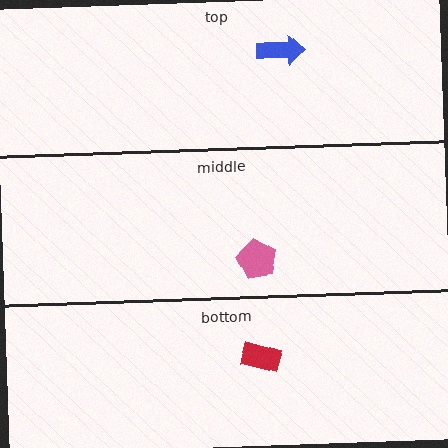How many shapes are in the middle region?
1.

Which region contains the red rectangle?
The bottom region.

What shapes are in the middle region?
The pink pentagon.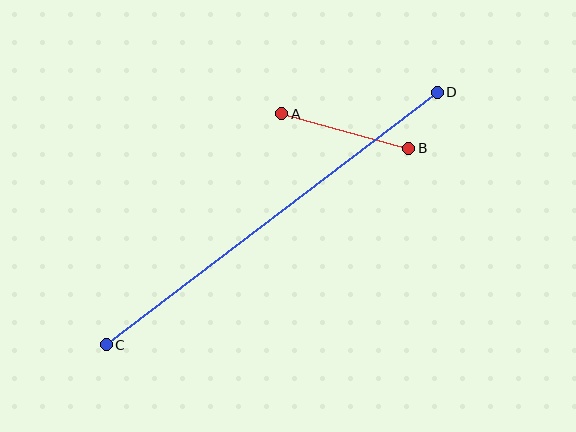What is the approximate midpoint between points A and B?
The midpoint is at approximately (345, 131) pixels.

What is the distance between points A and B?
The distance is approximately 131 pixels.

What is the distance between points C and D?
The distance is approximately 416 pixels.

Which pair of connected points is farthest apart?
Points C and D are farthest apart.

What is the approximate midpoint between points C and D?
The midpoint is at approximately (272, 218) pixels.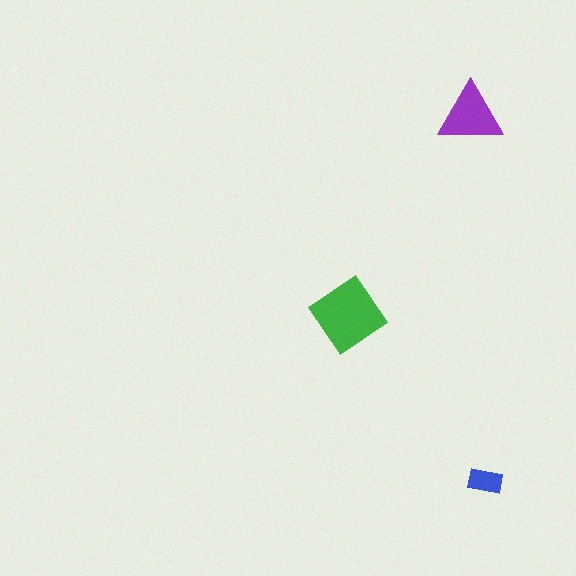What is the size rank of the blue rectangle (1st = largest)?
3rd.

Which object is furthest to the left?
The green diamond is leftmost.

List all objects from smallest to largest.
The blue rectangle, the purple triangle, the green diamond.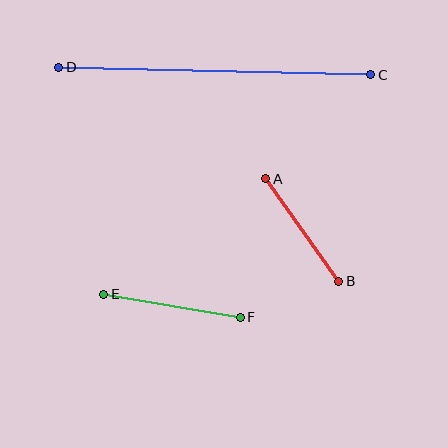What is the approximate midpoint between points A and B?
The midpoint is at approximately (302, 230) pixels.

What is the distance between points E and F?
The distance is approximately 138 pixels.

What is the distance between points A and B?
The distance is approximately 126 pixels.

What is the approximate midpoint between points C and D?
The midpoint is at approximately (215, 71) pixels.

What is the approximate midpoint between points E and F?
The midpoint is at approximately (172, 306) pixels.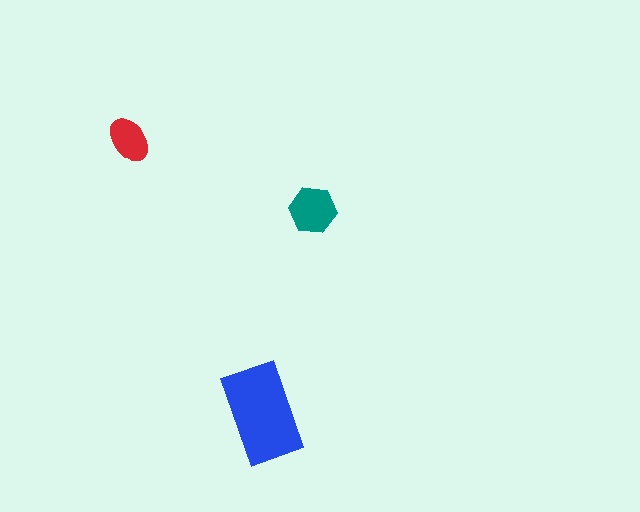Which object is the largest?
The blue rectangle.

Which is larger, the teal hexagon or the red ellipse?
The teal hexagon.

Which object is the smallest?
The red ellipse.